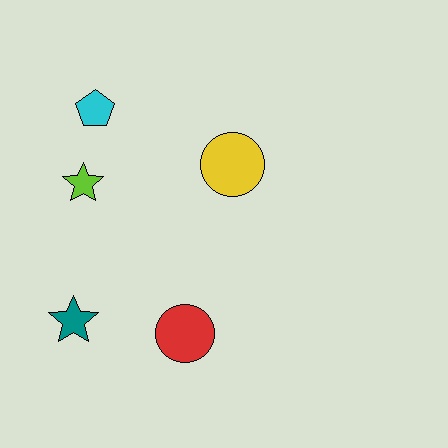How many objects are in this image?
There are 5 objects.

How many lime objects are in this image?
There is 1 lime object.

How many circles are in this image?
There are 2 circles.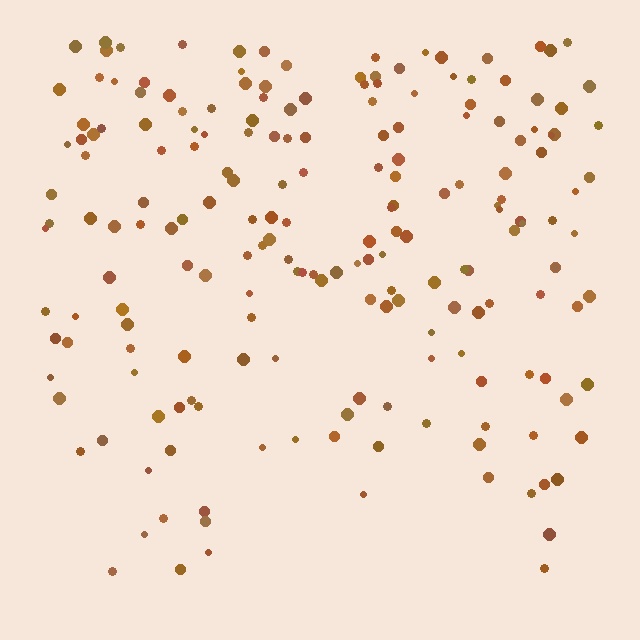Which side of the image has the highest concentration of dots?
The top.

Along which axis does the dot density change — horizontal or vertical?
Vertical.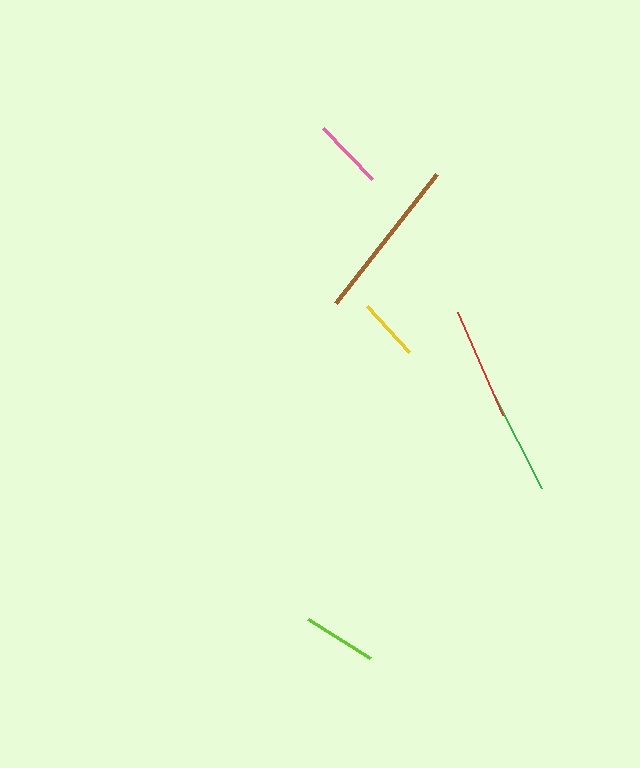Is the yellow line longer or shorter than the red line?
The red line is longer than the yellow line.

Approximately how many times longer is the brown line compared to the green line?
The brown line is approximately 1.5 times the length of the green line.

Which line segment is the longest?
The brown line is the longest at approximately 164 pixels.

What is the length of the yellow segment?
The yellow segment is approximately 62 pixels long.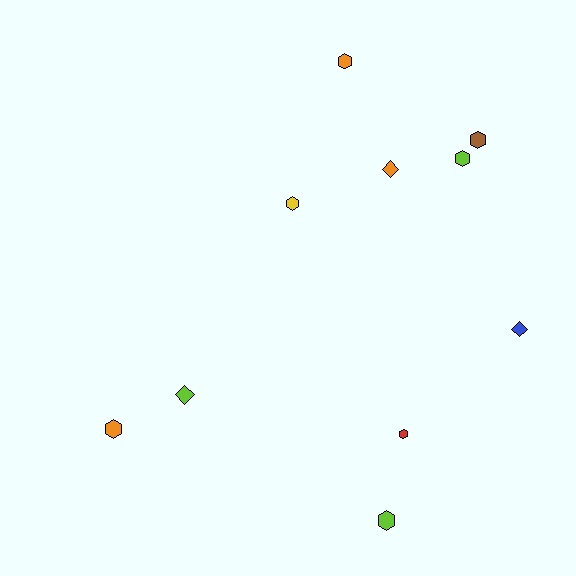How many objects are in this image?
There are 10 objects.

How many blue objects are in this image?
There is 1 blue object.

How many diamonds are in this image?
There are 3 diamonds.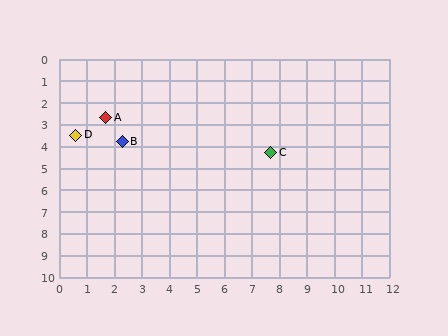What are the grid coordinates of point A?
Point A is at approximately (1.7, 2.7).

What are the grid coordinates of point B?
Point B is at approximately (2.3, 3.8).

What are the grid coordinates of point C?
Point C is at approximately (7.7, 4.3).